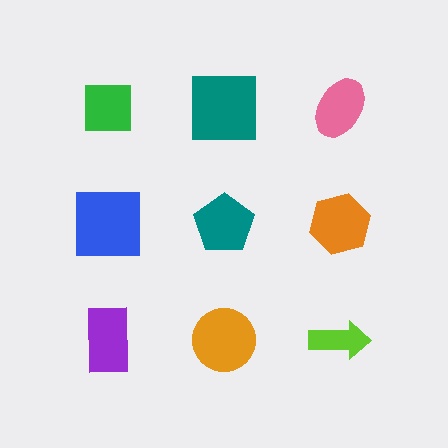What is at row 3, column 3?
A lime arrow.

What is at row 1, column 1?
A green square.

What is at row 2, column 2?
A teal pentagon.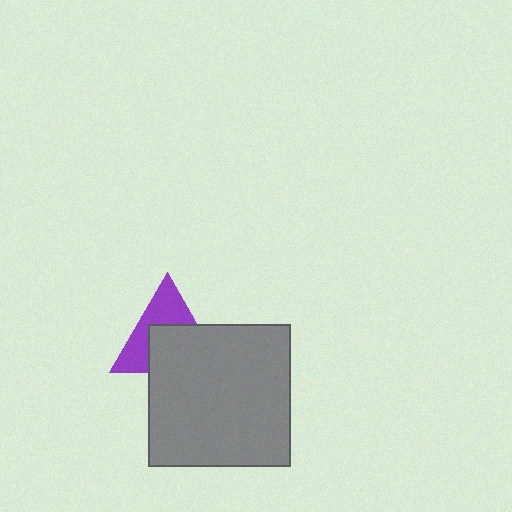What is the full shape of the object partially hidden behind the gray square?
The partially hidden object is a purple triangle.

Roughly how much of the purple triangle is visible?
About half of it is visible (roughly 47%).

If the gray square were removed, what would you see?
You would see the complete purple triangle.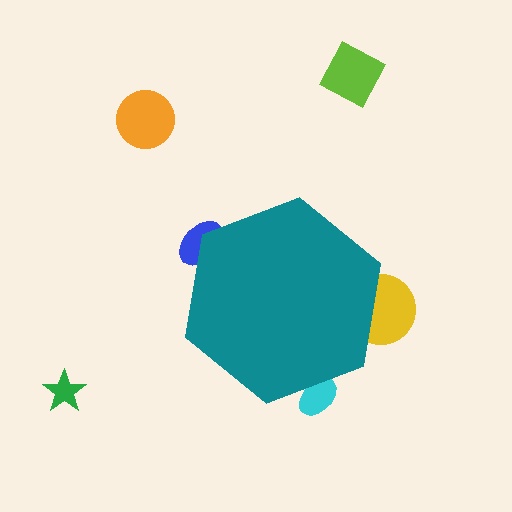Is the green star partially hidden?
No, the green star is fully visible.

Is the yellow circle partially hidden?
Yes, the yellow circle is partially hidden behind the teal hexagon.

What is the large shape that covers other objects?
A teal hexagon.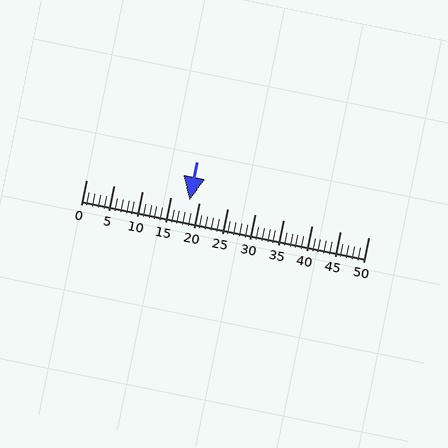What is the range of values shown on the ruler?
The ruler shows values from 0 to 50.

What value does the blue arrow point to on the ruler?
The blue arrow points to approximately 18.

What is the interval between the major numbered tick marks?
The major tick marks are spaced 5 units apart.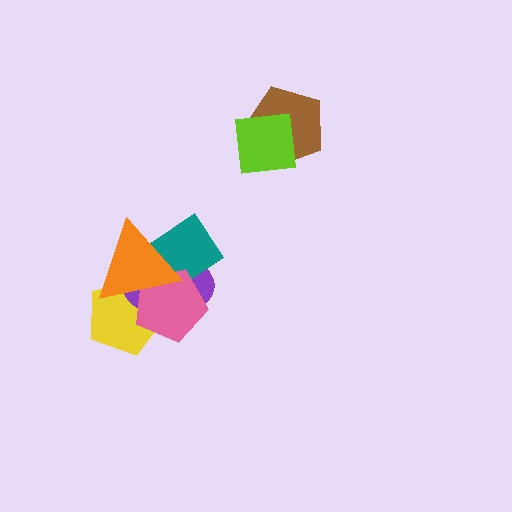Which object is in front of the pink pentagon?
The orange triangle is in front of the pink pentagon.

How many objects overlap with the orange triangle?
4 objects overlap with the orange triangle.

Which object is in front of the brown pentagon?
The lime square is in front of the brown pentagon.